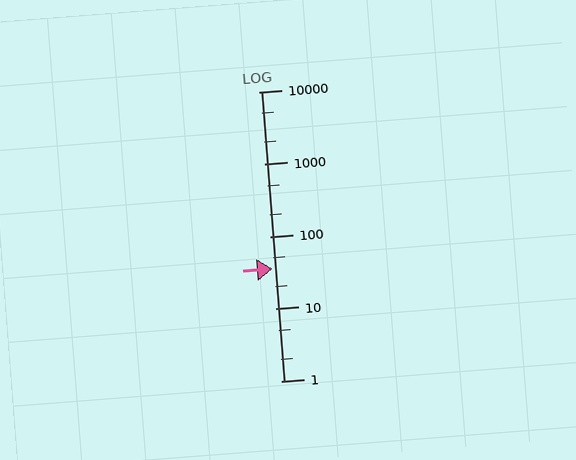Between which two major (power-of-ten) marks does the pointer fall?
The pointer is between 10 and 100.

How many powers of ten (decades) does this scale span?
The scale spans 4 decades, from 1 to 10000.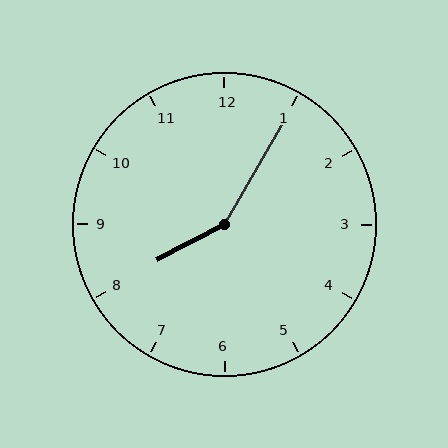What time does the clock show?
8:05.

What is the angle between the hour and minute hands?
Approximately 148 degrees.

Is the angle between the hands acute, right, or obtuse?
It is obtuse.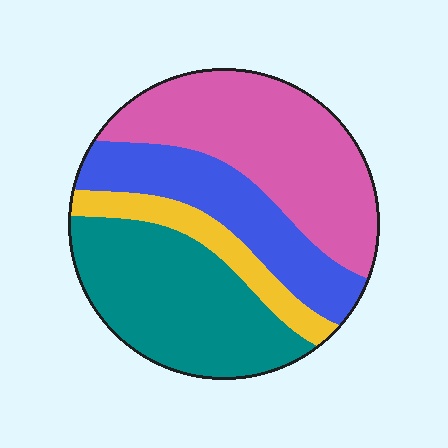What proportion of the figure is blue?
Blue takes up between a sixth and a third of the figure.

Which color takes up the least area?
Yellow, at roughly 10%.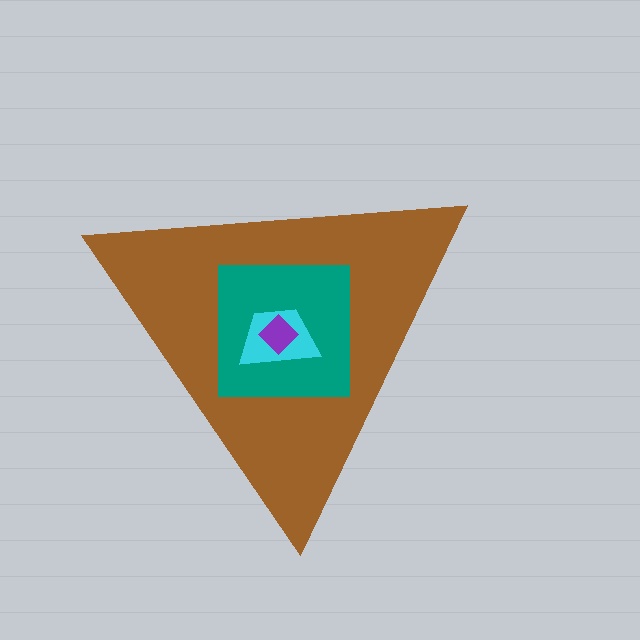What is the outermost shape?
The brown triangle.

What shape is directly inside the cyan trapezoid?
The purple diamond.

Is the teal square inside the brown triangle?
Yes.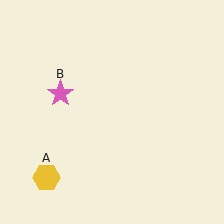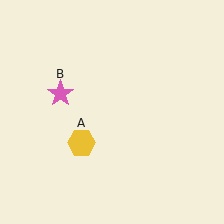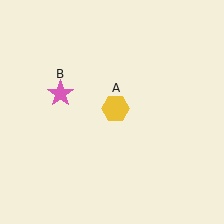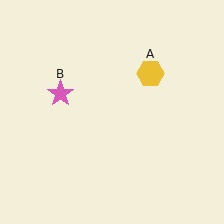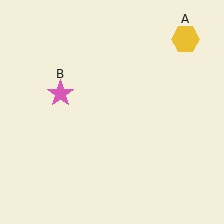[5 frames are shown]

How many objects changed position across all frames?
1 object changed position: yellow hexagon (object A).